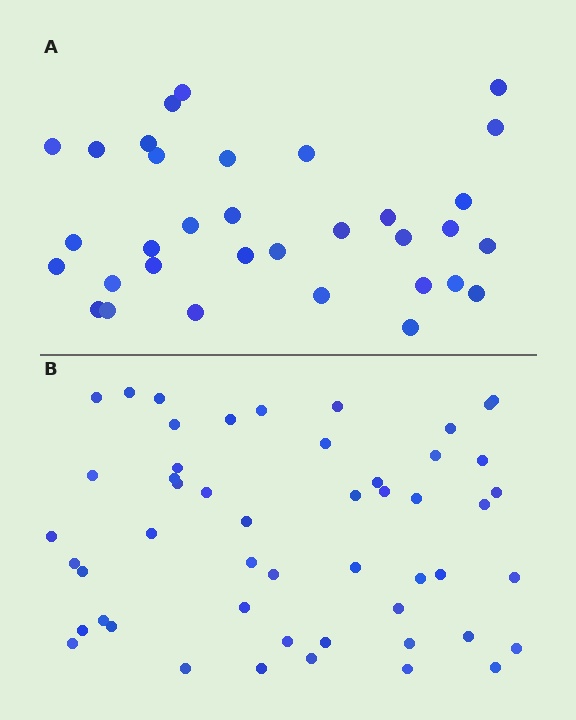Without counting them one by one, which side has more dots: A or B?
Region B (the bottom region) has more dots.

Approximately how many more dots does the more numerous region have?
Region B has approximately 20 more dots than region A.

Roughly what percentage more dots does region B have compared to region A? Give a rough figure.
About 55% more.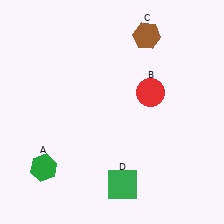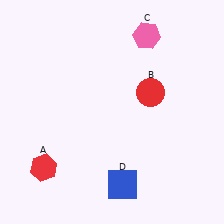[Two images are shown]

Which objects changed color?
A changed from green to red. C changed from brown to pink. D changed from green to blue.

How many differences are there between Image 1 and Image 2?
There are 3 differences between the two images.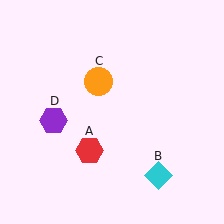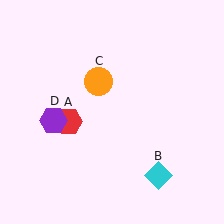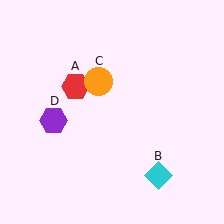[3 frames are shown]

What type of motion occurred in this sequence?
The red hexagon (object A) rotated clockwise around the center of the scene.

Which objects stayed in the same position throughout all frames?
Cyan diamond (object B) and orange circle (object C) and purple hexagon (object D) remained stationary.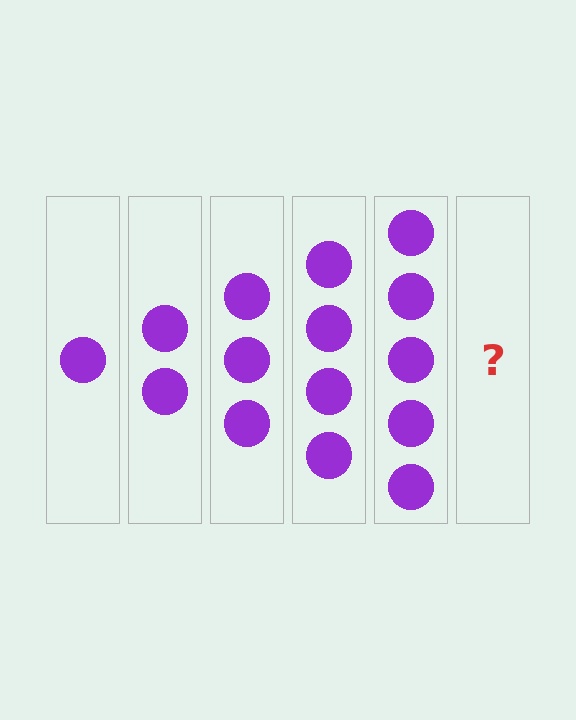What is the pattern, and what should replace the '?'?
The pattern is that each step adds one more circle. The '?' should be 6 circles.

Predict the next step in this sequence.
The next step is 6 circles.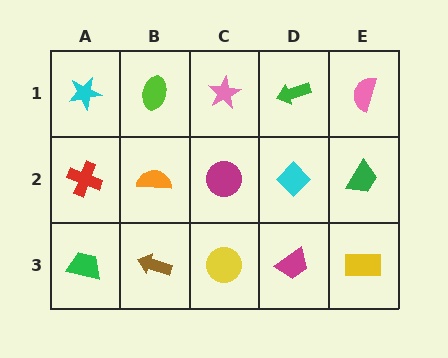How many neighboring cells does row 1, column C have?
3.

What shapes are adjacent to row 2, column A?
A cyan star (row 1, column A), a green trapezoid (row 3, column A), an orange semicircle (row 2, column B).